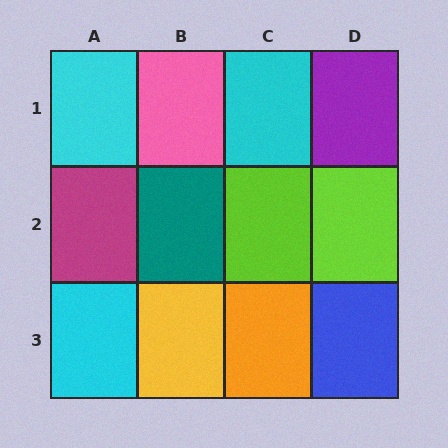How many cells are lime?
2 cells are lime.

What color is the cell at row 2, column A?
Magenta.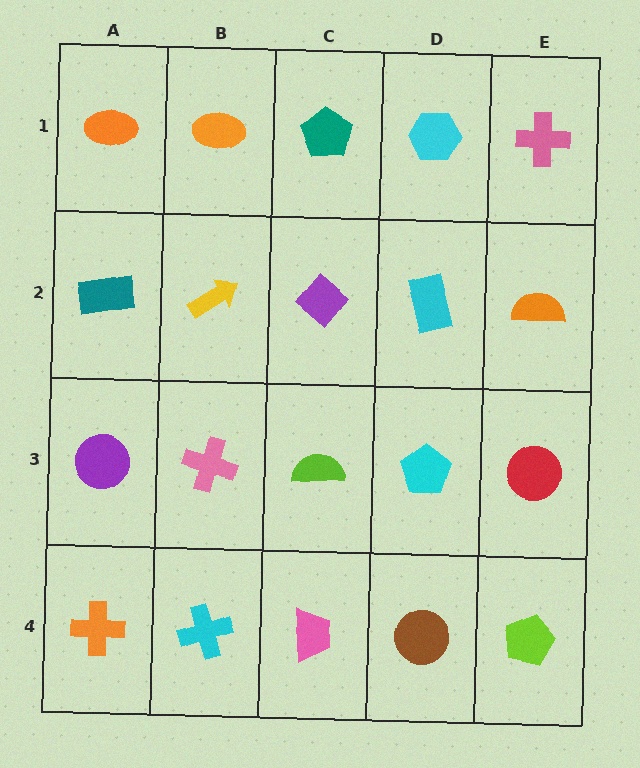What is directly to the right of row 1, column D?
A pink cross.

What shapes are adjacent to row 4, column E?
A red circle (row 3, column E), a brown circle (row 4, column D).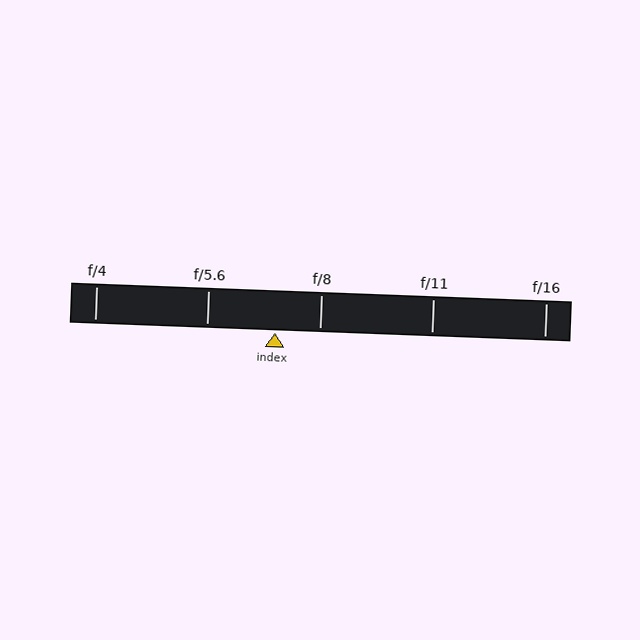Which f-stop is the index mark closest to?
The index mark is closest to f/8.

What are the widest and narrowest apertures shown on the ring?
The widest aperture shown is f/4 and the narrowest is f/16.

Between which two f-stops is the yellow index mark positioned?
The index mark is between f/5.6 and f/8.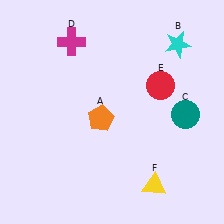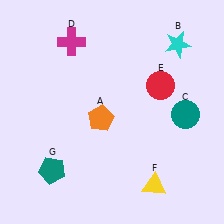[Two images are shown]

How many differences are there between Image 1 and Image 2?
There is 1 difference between the two images.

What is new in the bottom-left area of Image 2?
A teal pentagon (G) was added in the bottom-left area of Image 2.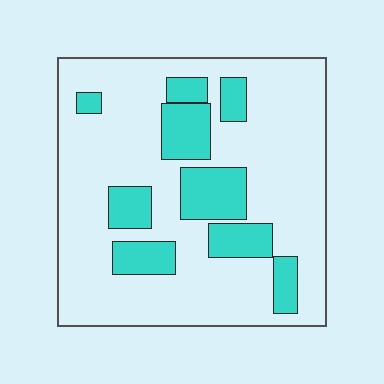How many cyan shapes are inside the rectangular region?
9.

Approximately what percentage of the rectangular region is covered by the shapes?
Approximately 25%.